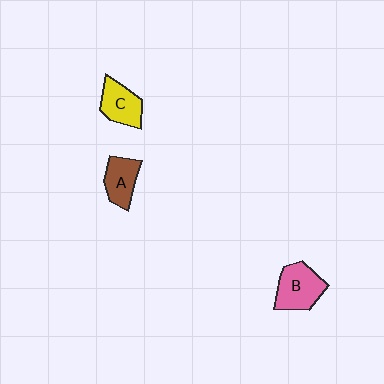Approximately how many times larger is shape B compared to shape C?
Approximately 1.2 times.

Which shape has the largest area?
Shape B (pink).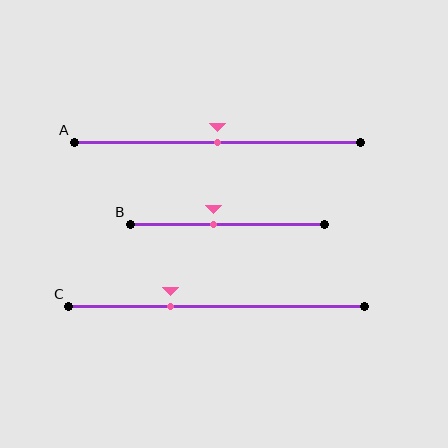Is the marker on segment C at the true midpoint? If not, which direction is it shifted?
No, the marker on segment C is shifted to the left by about 16% of the segment length.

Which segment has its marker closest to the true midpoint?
Segment A has its marker closest to the true midpoint.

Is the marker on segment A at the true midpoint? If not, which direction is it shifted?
Yes, the marker on segment A is at the true midpoint.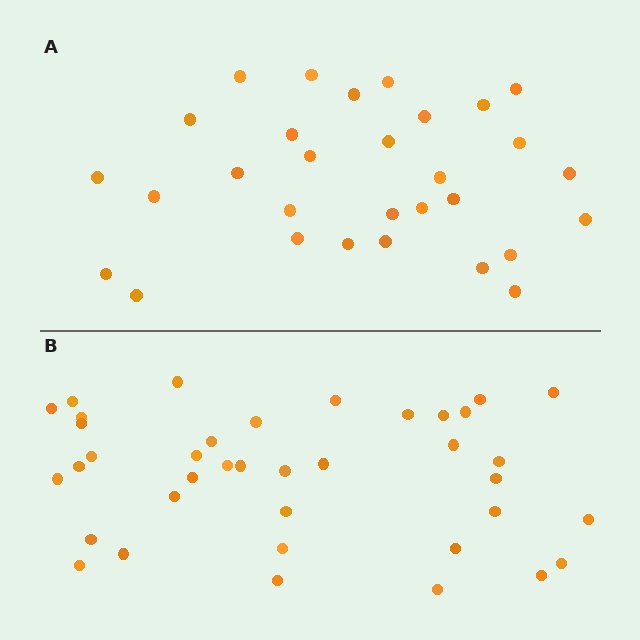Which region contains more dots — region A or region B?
Region B (the bottom region) has more dots.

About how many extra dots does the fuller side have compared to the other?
Region B has roughly 8 or so more dots than region A.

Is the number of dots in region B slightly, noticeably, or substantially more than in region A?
Region B has noticeably more, but not dramatically so. The ratio is roughly 1.3 to 1.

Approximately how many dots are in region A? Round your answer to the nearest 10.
About 30 dots.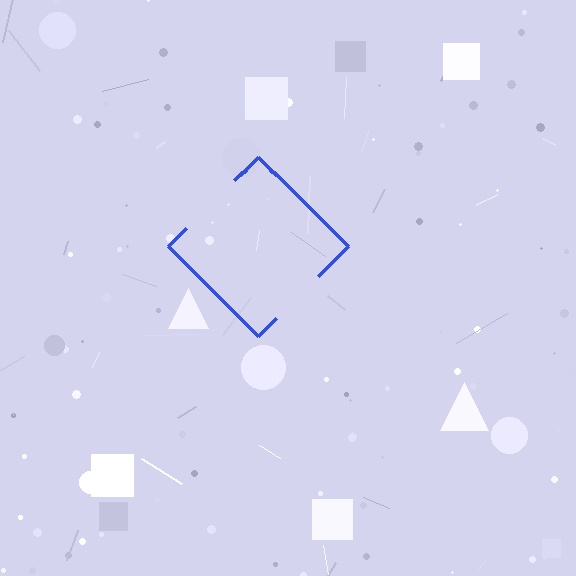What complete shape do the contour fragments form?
The contour fragments form a diamond.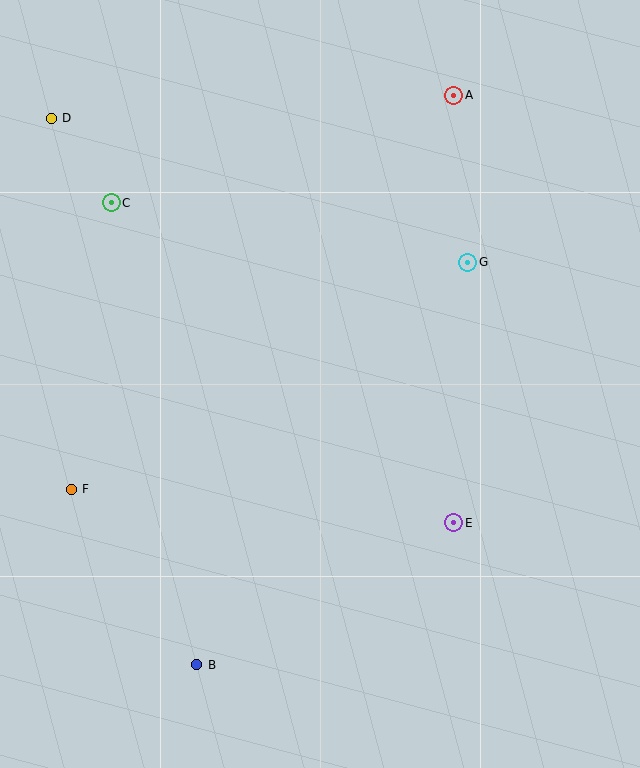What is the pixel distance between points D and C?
The distance between D and C is 103 pixels.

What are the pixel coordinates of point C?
Point C is at (111, 203).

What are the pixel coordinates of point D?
Point D is at (51, 118).